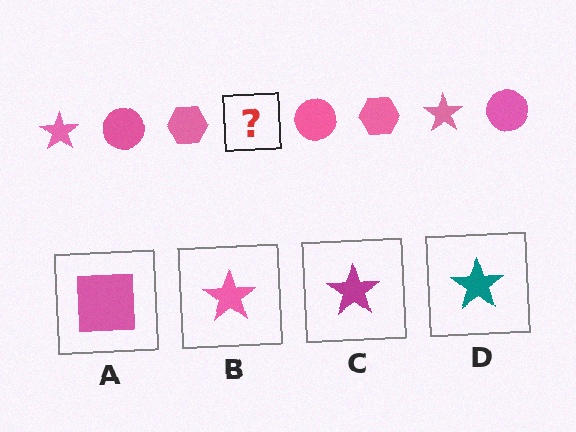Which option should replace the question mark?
Option B.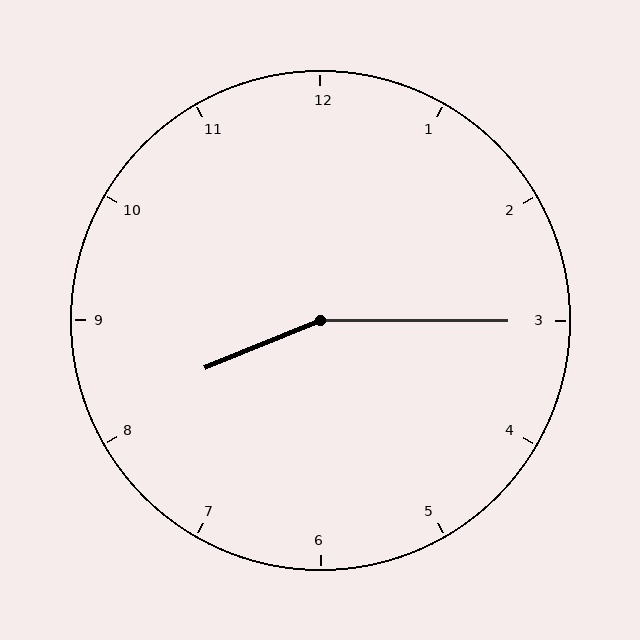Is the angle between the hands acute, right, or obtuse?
It is obtuse.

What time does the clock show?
8:15.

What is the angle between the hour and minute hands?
Approximately 158 degrees.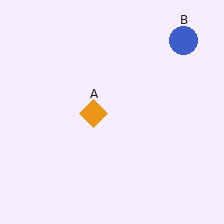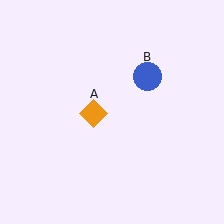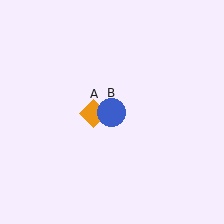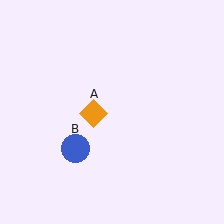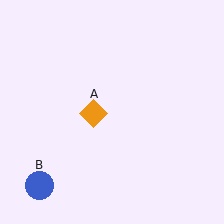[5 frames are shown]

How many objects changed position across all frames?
1 object changed position: blue circle (object B).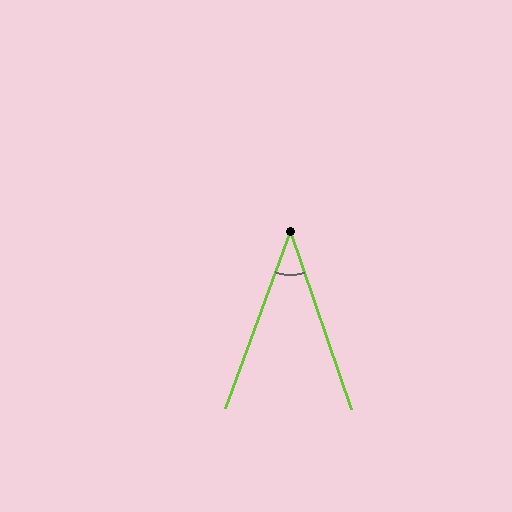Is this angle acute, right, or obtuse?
It is acute.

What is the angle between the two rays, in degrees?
Approximately 39 degrees.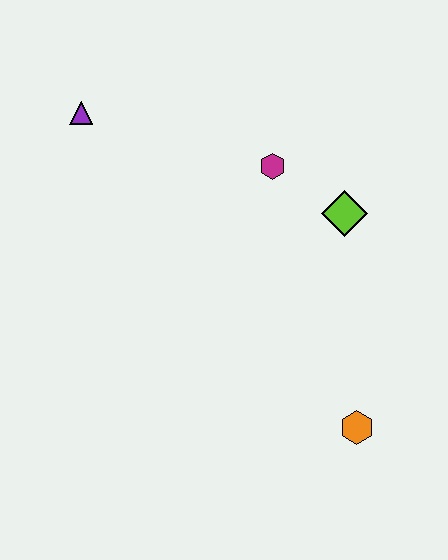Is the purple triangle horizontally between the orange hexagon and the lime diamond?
No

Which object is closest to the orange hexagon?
The lime diamond is closest to the orange hexagon.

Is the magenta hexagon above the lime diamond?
Yes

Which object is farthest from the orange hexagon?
The purple triangle is farthest from the orange hexagon.